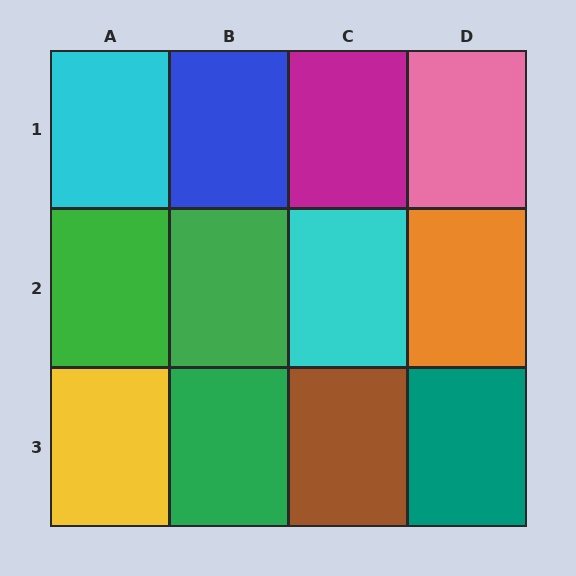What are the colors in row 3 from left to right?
Yellow, green, brown, teal.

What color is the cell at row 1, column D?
Pink.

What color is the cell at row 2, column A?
Green.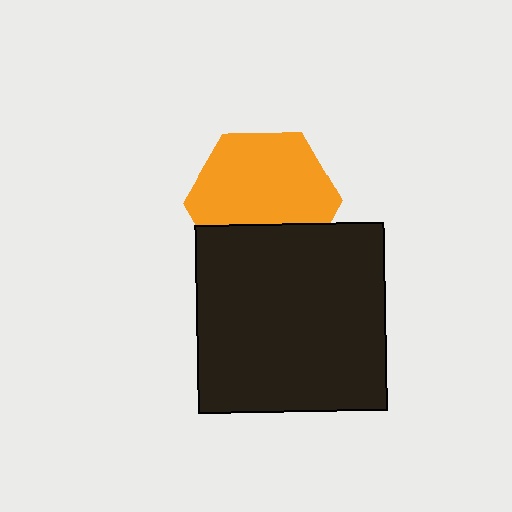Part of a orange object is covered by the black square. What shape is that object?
It is a hexagon.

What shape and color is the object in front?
The object in front is a black square.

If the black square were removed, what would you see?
You would see the complete orange hexagon.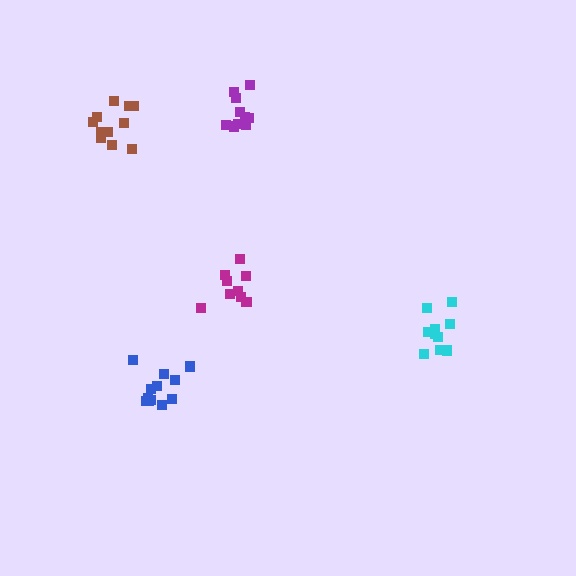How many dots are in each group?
Group 1: 11 dots, Group 2: 12 dots, Group 3: 10 dots, Group 4: 10 dots, Group 5: 9 dots (52 total).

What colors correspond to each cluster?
The clusters are colored: brown, blue, purple, cyan, magenta.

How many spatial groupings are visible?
There are 5 spatial groupings.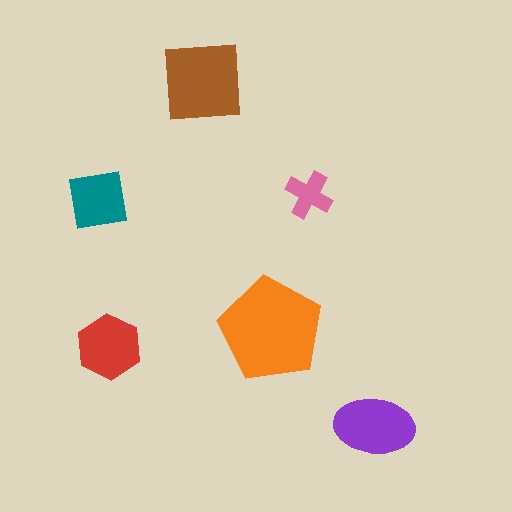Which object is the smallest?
The pink cross.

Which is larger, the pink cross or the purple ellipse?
The purple ellipse.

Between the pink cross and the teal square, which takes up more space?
The teal square.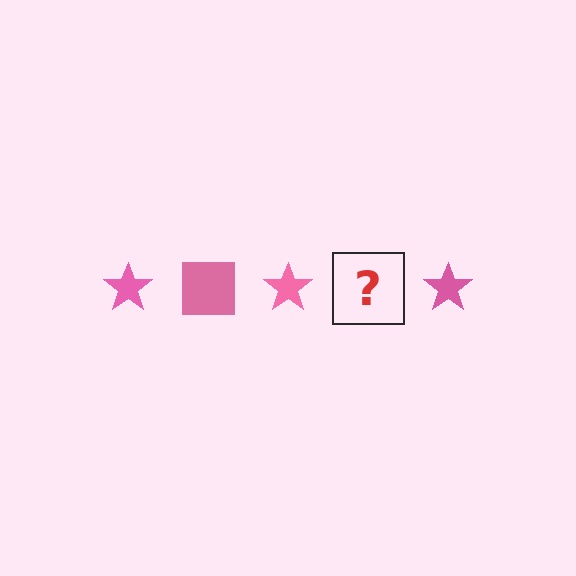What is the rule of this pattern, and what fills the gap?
The rule is that the pattern cycles through star, square shapes in pink. The gap should be filled with a pink square.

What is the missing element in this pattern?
The missing element is a pink square.